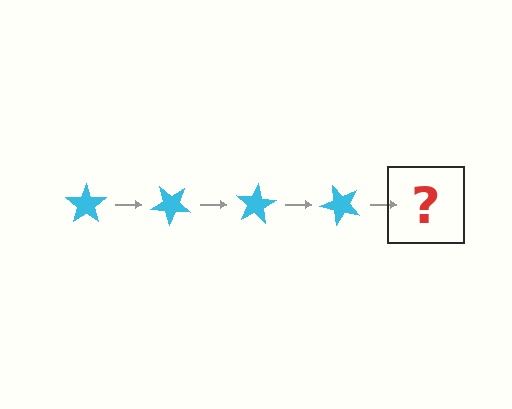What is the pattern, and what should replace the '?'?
The pattern is that the star rotates 40 degrees each step. The '?' should be a cyan star rotated 160 degrees.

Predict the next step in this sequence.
The next step is a cyan star rotated 160 degrees.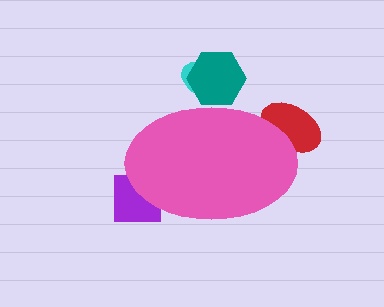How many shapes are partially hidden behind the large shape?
4 shapes are partially hidden.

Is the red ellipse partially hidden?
Yes, the red ellipse is partially hidden behind the pink ellipse.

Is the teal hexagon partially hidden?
Yes, the teal hexagon is partially hidden behind the pink ellipse.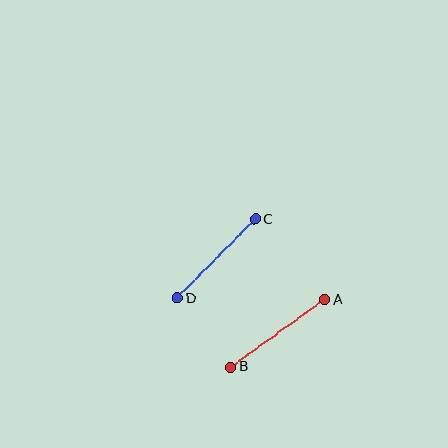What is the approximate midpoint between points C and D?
The midpoint is at approximately (216, 259) pixels.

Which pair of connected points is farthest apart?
Points A and B are farthest apart.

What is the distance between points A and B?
The distance is approximately 116 pixels.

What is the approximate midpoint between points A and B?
The midpoint is at approximately (278, 333) pixels.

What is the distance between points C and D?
The distance is approximately 111 pixels.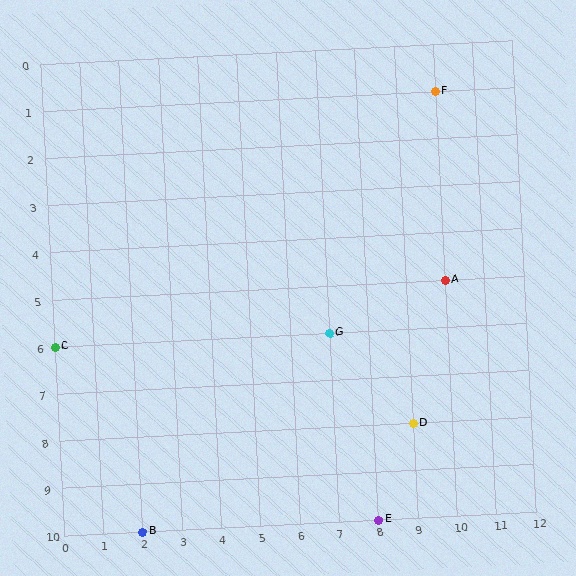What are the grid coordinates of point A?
Point A is at grid coordinates (10, 5).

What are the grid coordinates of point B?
Point B is at grid coordinates (2, 10).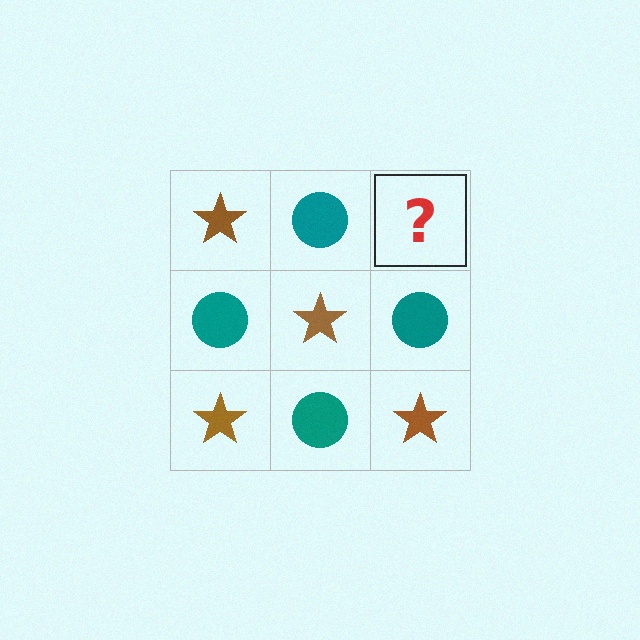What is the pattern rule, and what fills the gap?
The rule is that it alternates brown star and teal circle in a checkerboard pattern. The gap should be filled with a brown star.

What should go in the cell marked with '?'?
The missing cell should contain a brown star.